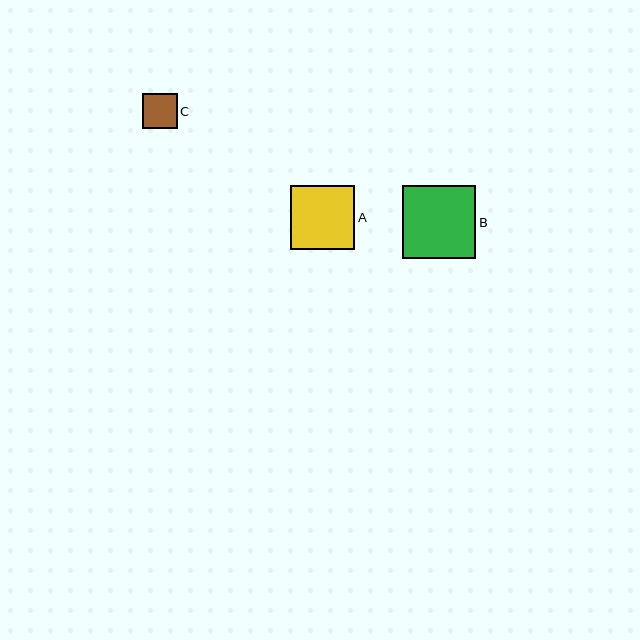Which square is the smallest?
Square C is the smallest with a size of approximately 35 pixels.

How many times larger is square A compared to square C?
Square A is approximately 1.8 times the size of square C.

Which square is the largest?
Square B is the largest with a size of approximately 74 pixels.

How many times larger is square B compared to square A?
Square B is approximately 1.1 times the size of square A.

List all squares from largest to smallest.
From largest to smallest: B, A, C.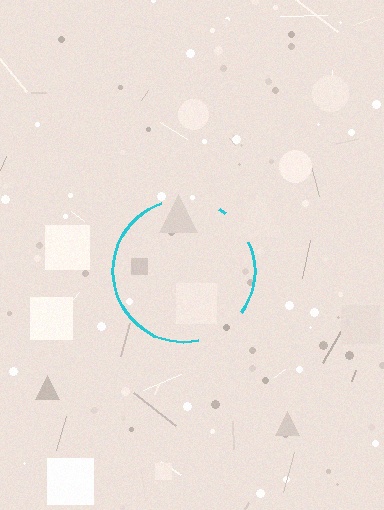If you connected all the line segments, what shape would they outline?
They would outline a circle.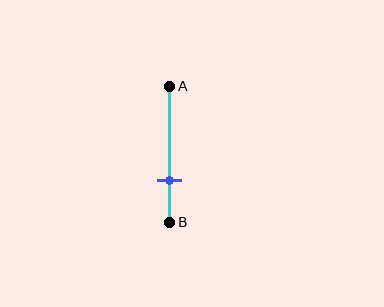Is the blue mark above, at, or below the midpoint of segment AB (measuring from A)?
The blue mark is below the midpoint of segment AB.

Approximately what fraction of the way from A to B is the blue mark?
The blue mark is approximately 70% of the way from A to B.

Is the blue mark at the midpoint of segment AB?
No, the mark is at about 70% from A, not at the 50% midpoint.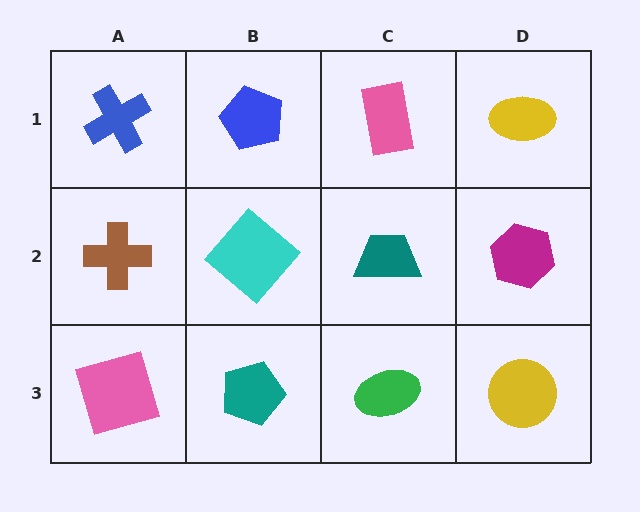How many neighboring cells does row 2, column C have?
4.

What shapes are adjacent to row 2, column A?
A blue cross (row 1, column A), a pink square (row 3, column A), a cyan diamond (row 2, column B).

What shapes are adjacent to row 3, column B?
A cyan diamond (row 2, column B), a pink square (row 3, column A), a green ellipse (row 3, column C).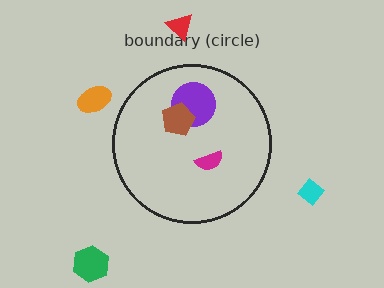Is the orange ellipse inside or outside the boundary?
Outside.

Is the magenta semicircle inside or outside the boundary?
Inside.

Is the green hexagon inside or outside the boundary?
Outside.